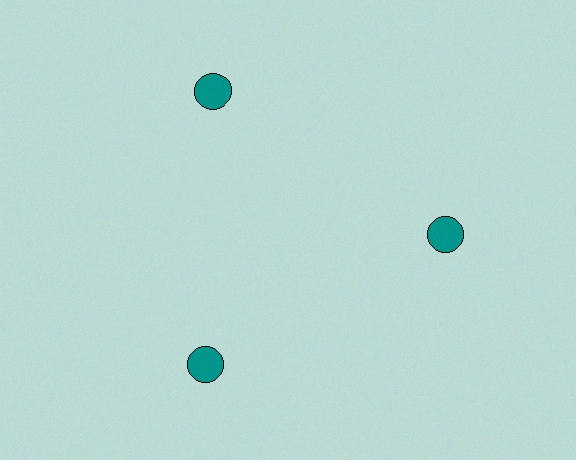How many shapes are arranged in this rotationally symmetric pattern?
There are 3 shapes, arranged in 3 groups of 1.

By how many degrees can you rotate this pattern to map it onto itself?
The pattern maps onto itself every 120 degrees of rotation.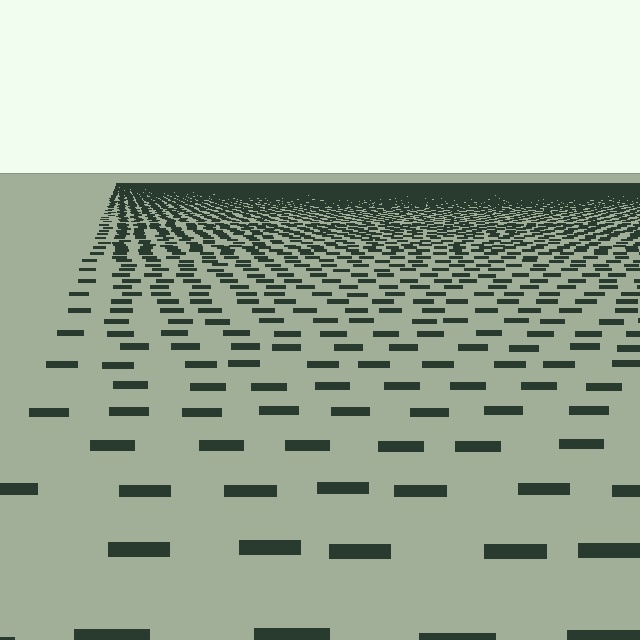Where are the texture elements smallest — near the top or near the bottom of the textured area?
Near the top.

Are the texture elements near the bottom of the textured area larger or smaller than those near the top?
Larger. Near the bottom, elements are closer to the viewer and appear at a bigger on-screen size.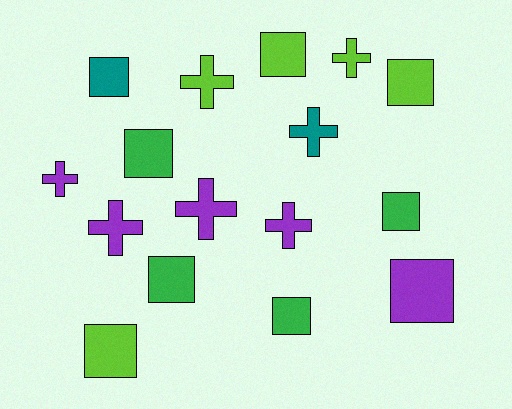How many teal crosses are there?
There is 1 teal cross.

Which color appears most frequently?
Lime, with 5 objects.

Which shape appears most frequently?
Square, with 9 objects.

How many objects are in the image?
There are 16 objects.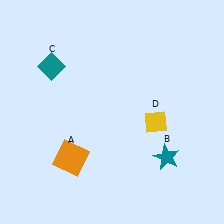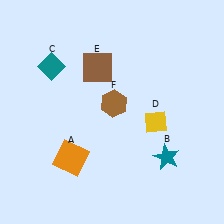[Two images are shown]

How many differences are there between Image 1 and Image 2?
There are 2 differences between the two images.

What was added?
A brown square (E), a brown hexagon (F) were added in Image 2.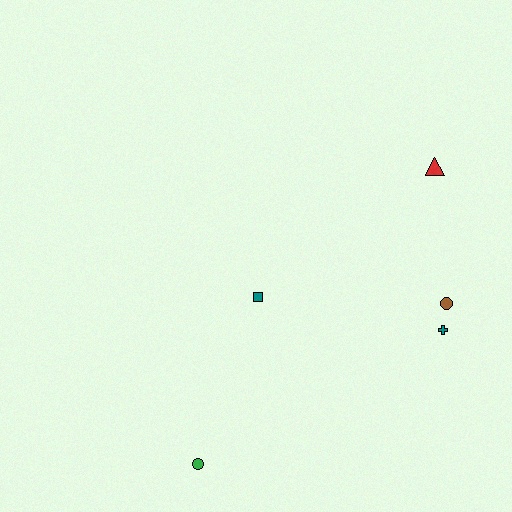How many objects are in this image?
There are 5 objects.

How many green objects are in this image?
There is 1 green object.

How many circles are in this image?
There are 2 circles.